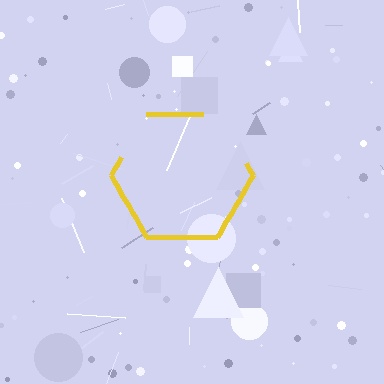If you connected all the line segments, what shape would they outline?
They would outline a hexagon.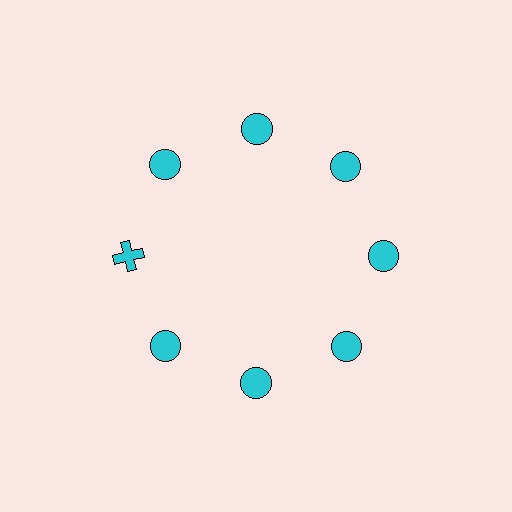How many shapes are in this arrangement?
There are 8 shapes arranged in a ring pattern.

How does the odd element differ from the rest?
It has a different shape: cross instead of circle.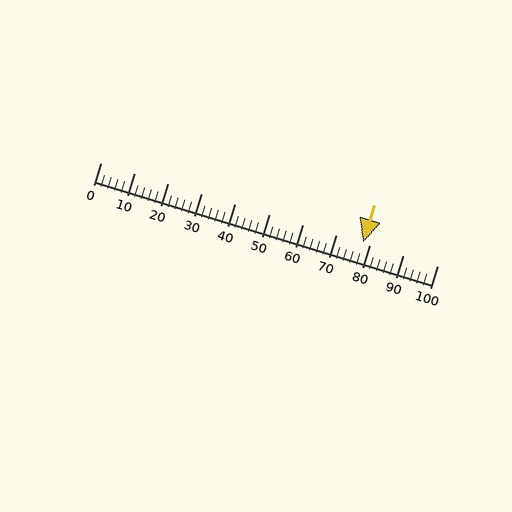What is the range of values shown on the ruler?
The ruler shows values from 0 to 100.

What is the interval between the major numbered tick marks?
The major tick marks are spaced 10 units apart.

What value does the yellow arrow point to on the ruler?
The yellow arrow points to approximately 78.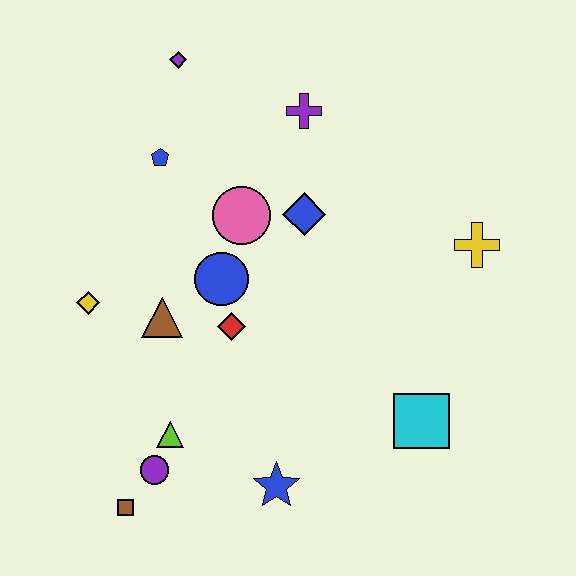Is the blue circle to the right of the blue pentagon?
Yes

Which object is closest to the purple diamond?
The blue pentagon is closest to the purple diamond.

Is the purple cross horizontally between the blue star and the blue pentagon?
No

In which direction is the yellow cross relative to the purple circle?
The yellow cross is to the right of the purple circle.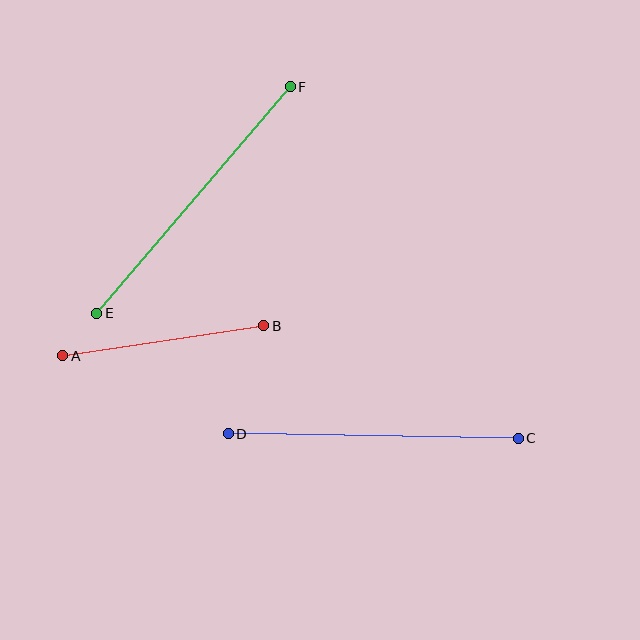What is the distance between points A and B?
The distance is approximately 203 pixels.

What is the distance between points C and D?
The distance is approximately 290 pixels.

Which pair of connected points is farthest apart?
Points E and F are farthest apart.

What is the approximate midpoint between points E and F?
The midpoint is at approximately (193, 200) pixels.